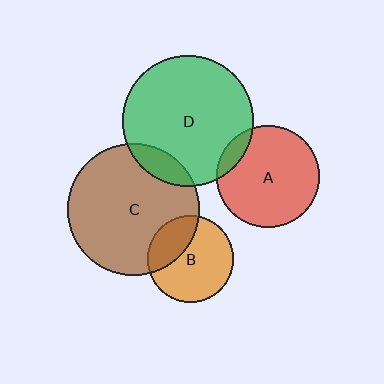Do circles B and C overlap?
Yes.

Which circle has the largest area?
Circle C (brown).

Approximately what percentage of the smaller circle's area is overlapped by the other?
Approximately 30%.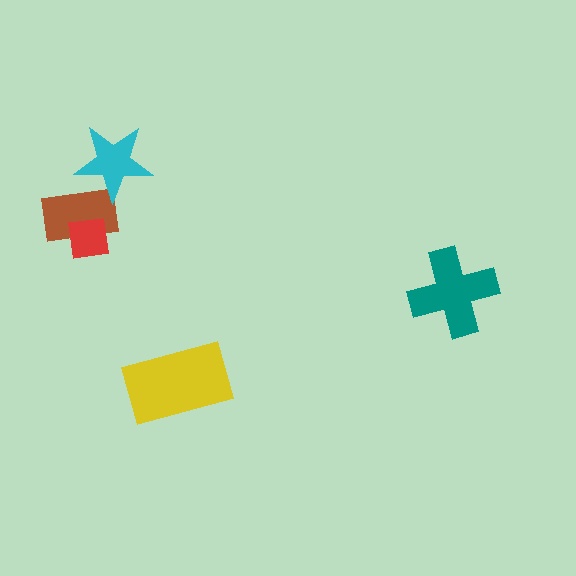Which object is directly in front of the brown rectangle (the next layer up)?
The red square is directly in front of the brown rectangle.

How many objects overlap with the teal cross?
0 objects overlap with the teal cross.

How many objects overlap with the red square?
1 object overlaps with the red square.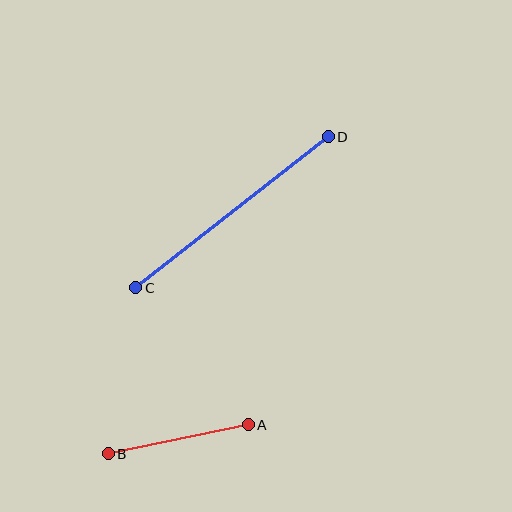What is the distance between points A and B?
The distance is approximately 143 pixels.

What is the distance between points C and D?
The distance is approximately 245 pixels.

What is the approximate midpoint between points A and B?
The midpoint is at approximately (178, 439) pixels.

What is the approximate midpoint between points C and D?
The midpoint is at approximately (232, 212) pixels.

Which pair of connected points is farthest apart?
Points C and D are farthest apart.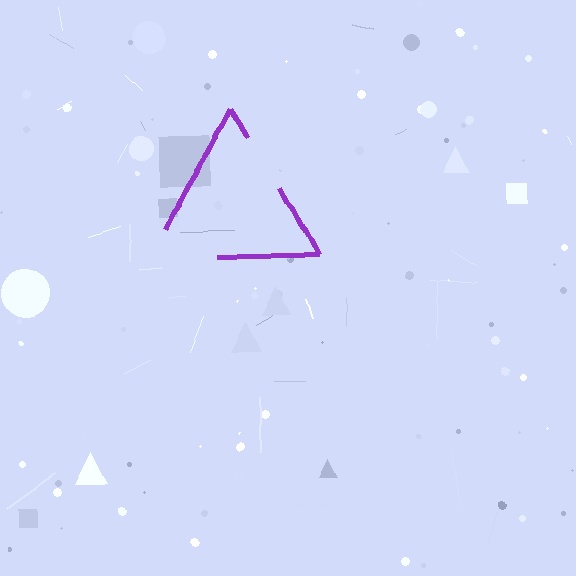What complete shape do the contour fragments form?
The contour fragments form a triangle.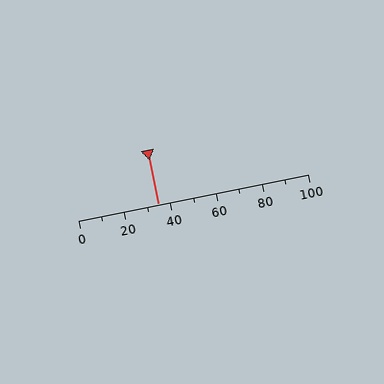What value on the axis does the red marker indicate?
The marker indicates approximately 35.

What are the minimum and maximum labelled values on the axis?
The axis runs from 0 to 100.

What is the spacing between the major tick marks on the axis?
The major ticks are spaced 20 apart.